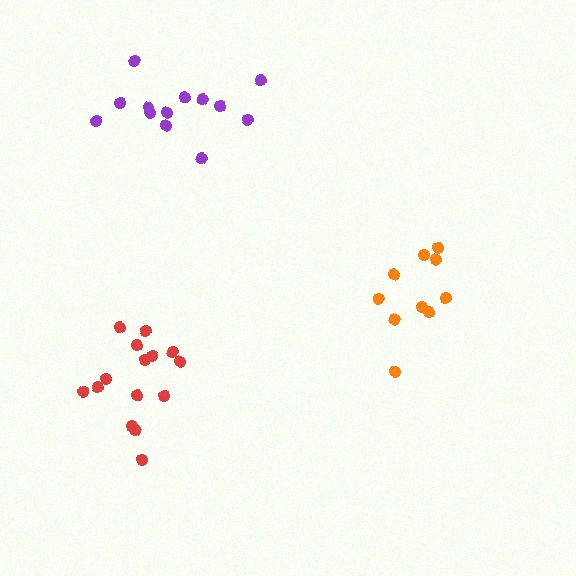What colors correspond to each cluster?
The clusters are colored: orange, red, purple.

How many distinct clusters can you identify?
There are 3 distinct clusters.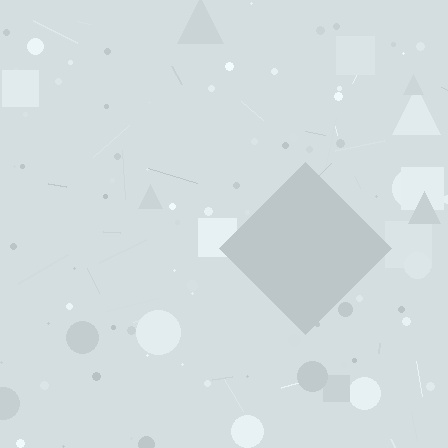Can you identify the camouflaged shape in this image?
The camouflaged shape is a diamond.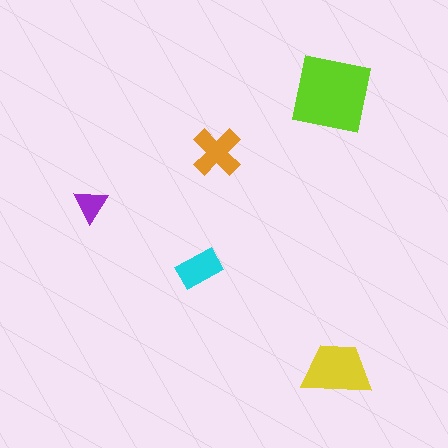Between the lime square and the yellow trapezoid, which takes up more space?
The lime square.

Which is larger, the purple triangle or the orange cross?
The orange cross.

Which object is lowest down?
The yellow trapezoid is bottommost.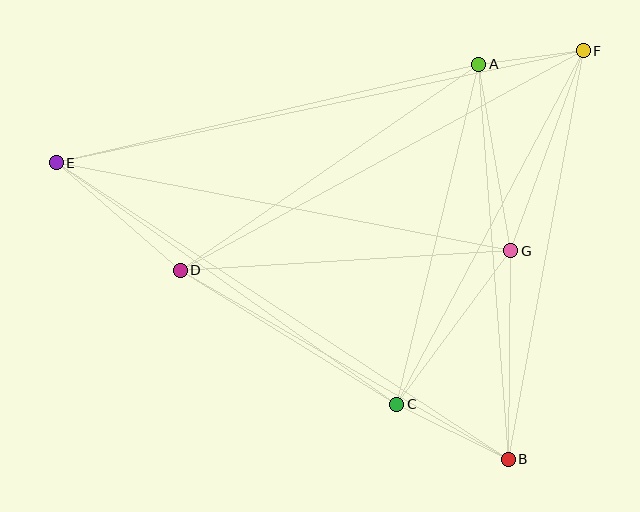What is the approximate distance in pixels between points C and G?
The distance between C and G is approximately 191 pixels.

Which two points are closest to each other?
Points A and F are closest to each other.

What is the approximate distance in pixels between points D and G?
The distance between D and G is approximately 331 pixels.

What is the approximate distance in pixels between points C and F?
The distance between C and F is approximately 400 pixels.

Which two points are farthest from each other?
Points B and E are farthest from each other.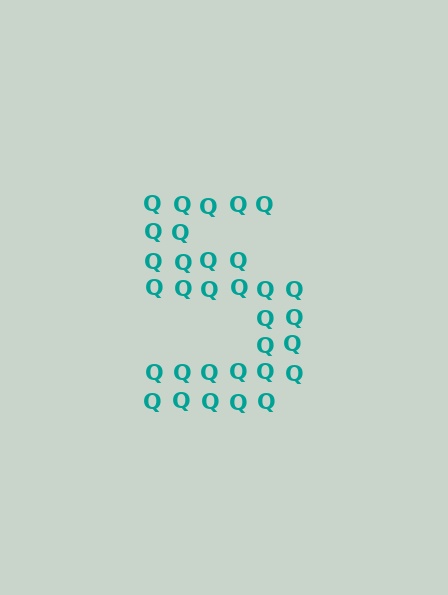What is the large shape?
The large shape is the digit 5.